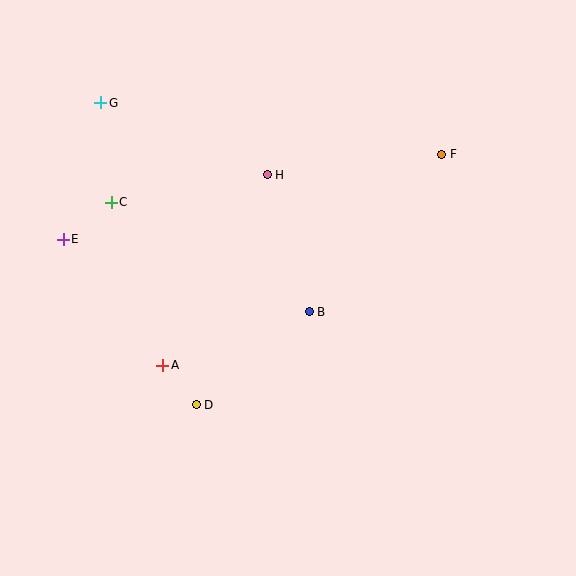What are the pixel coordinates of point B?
Point B is at (309, 312).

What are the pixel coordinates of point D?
Point D is at (196, 405).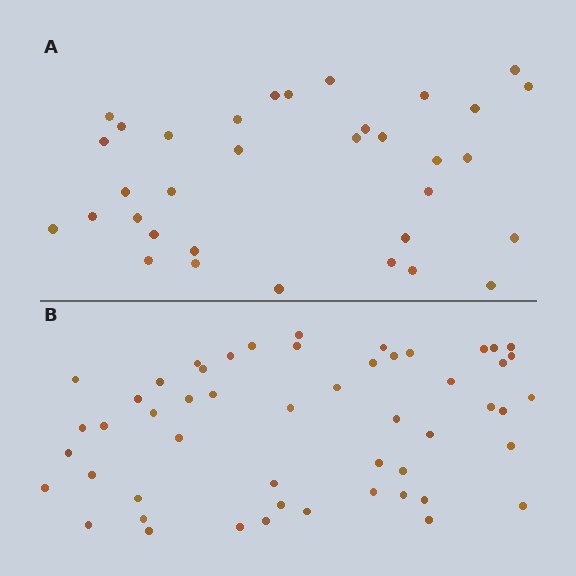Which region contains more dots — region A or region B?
Region B (the bottom region) has more dots.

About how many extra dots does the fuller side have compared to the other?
Region B has approximately 20 more dots than region A.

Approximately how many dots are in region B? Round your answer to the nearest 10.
About 50 dots. (The exact count is 52, which rounds to 50.)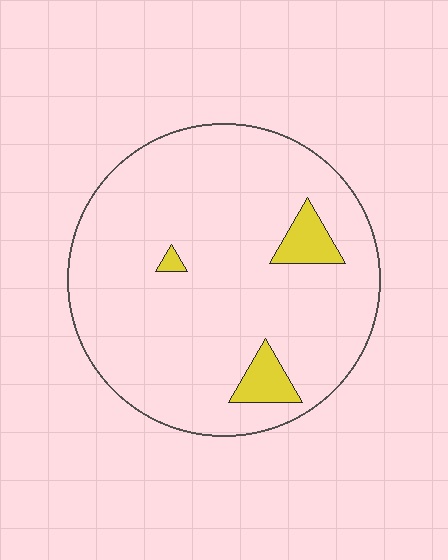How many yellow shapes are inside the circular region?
3.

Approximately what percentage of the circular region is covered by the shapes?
Approximately 5%.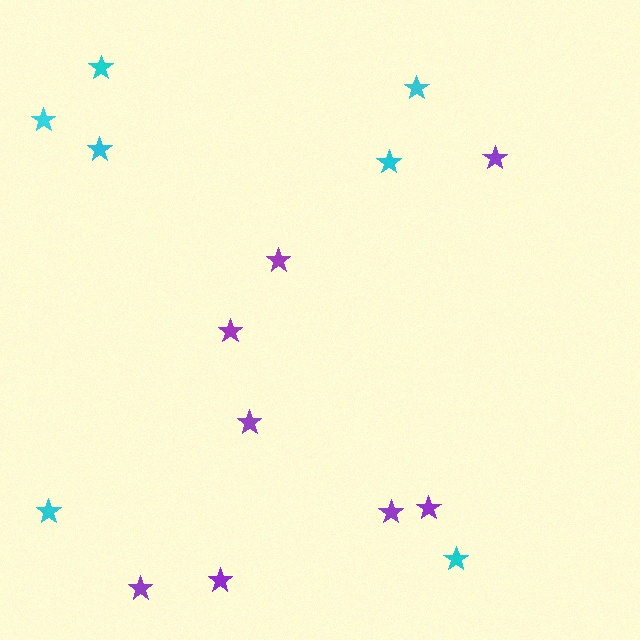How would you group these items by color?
There are 2 groups: one group of cyan stars (7) and one group of purple stars (8).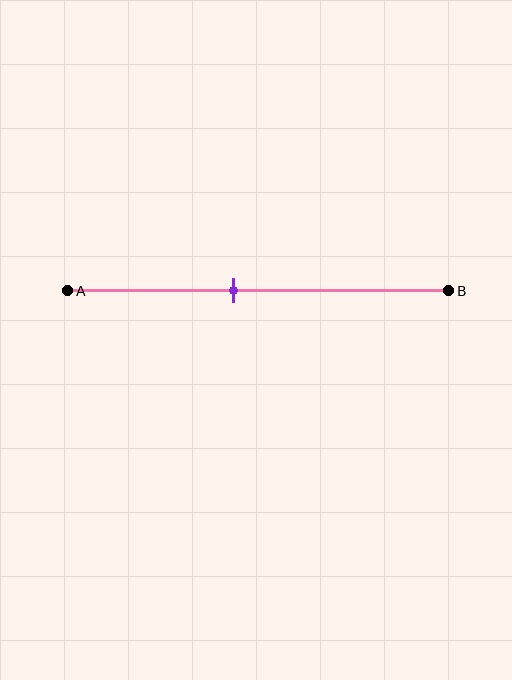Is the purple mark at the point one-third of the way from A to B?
No, the mark is at about 45% from A, not at the 33% one-third point.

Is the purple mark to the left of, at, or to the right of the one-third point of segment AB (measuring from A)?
The purple mark is to the right of the one-third point of segment AB.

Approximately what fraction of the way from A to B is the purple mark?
The purple mark is approximately 45% of the way from A to B.